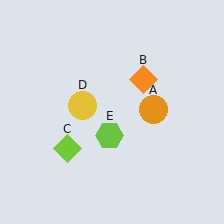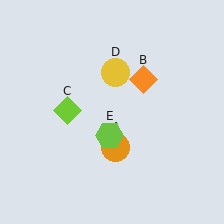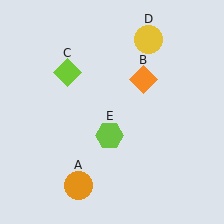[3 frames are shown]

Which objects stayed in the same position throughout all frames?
Orange diamond (object B) and lime hexagon (object E) remained stationary.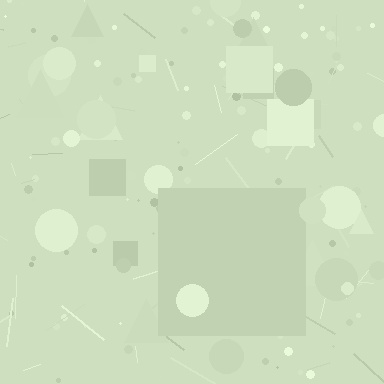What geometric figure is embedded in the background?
A square is embedded in the background.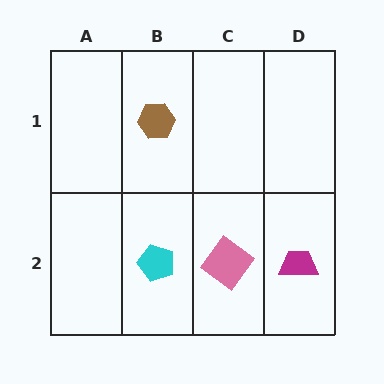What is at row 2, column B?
A cyan pentagon.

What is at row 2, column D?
A magenta trapezoid.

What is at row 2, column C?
A pink diamond.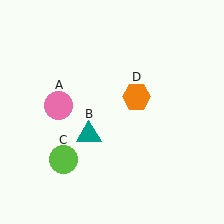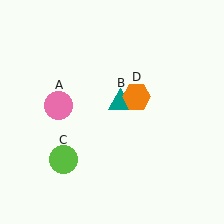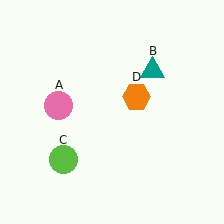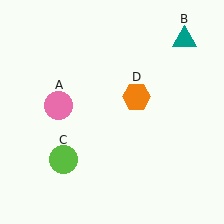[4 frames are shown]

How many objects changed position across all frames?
1 object changed position: teal triangle (object B).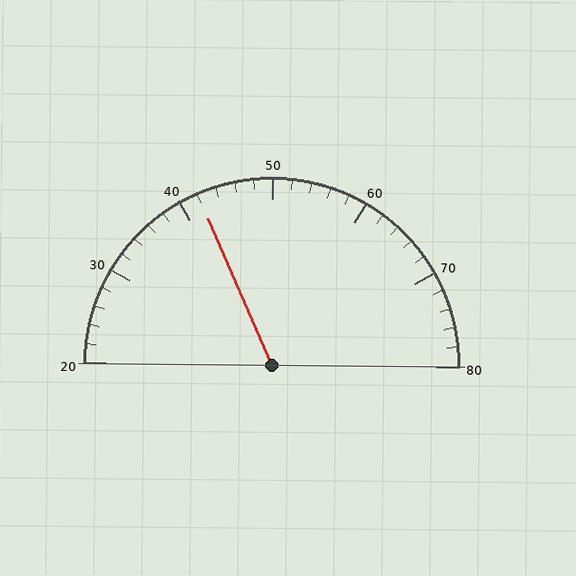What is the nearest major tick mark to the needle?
The nearest major tick mark is 40.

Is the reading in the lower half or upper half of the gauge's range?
The reading is in the lower half of the range (20 to 80).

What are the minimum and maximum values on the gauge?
The gauge ranges from 20 to 80.